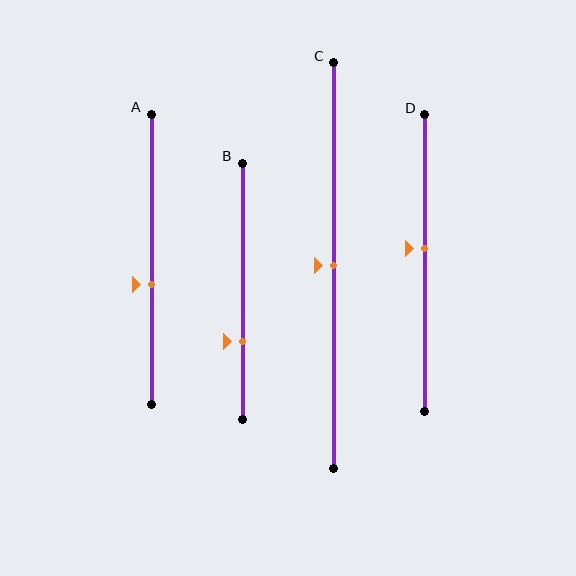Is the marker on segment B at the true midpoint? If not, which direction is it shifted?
No, the marker on segment B is shifted downward by about 20% of the segment length.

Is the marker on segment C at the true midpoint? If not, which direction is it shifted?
Yes, the marker on segment C is at the true midpoint.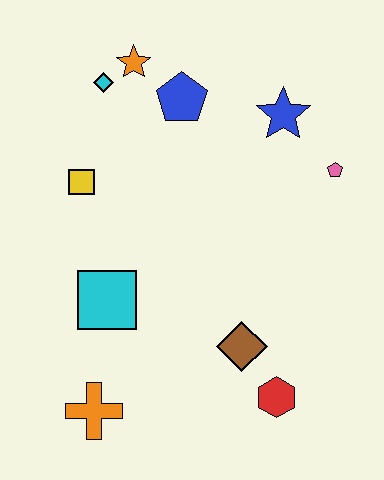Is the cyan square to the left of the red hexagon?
Yes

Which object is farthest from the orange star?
The red hexagon is farthest from the orange star.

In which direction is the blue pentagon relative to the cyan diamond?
The blue pentagon is to the right of the cyan diamond.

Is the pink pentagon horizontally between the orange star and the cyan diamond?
No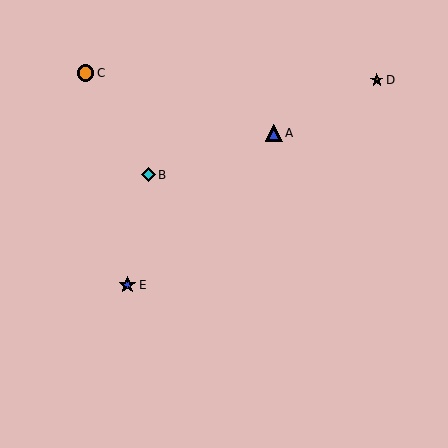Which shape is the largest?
The blue star (labeled E) is the largest.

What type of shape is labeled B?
Shape B is a cyan diamond.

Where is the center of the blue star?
The center of the blue star is at (127, 285).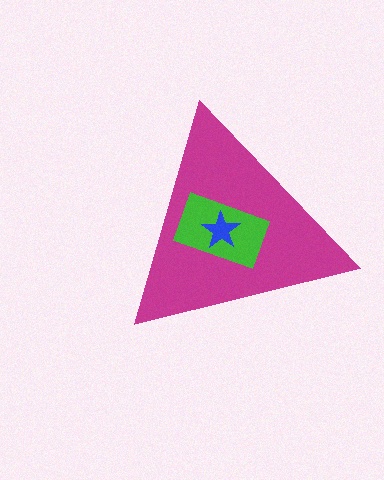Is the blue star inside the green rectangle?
Yes.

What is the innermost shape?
The blue star.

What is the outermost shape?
The magenta triangle.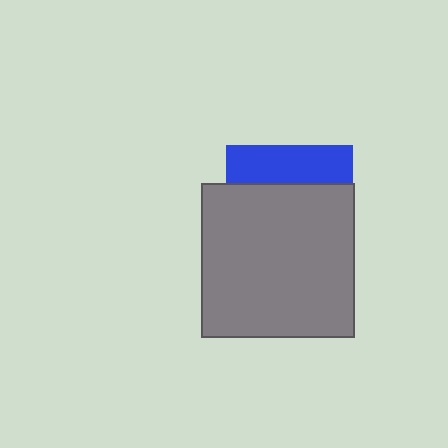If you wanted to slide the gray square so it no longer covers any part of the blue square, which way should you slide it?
Slide it down — that is the most direct way to separate the two shapes.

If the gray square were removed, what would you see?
You would see the complete blue square.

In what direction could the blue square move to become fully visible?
The blue square could move up. That would shift it out from behind the gray square entirely.